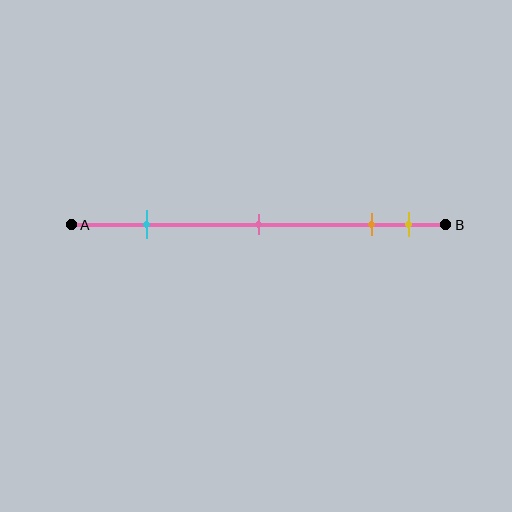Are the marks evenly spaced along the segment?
No, the marks are not evenly spaced.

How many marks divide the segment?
There are 4 marks dividing the segment.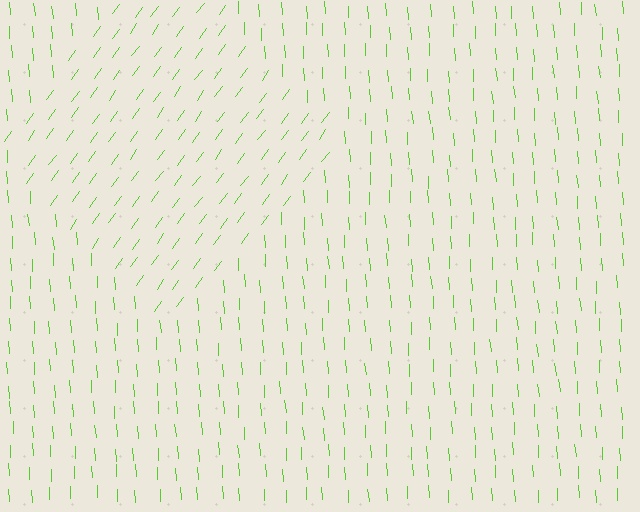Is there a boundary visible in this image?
Yes, there is a texture boundary formed by a change in line orientation.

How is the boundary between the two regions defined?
The boundary is defined purely by a change in line orientation (approximately 39 degrees difference). All lines are the same color and thickness.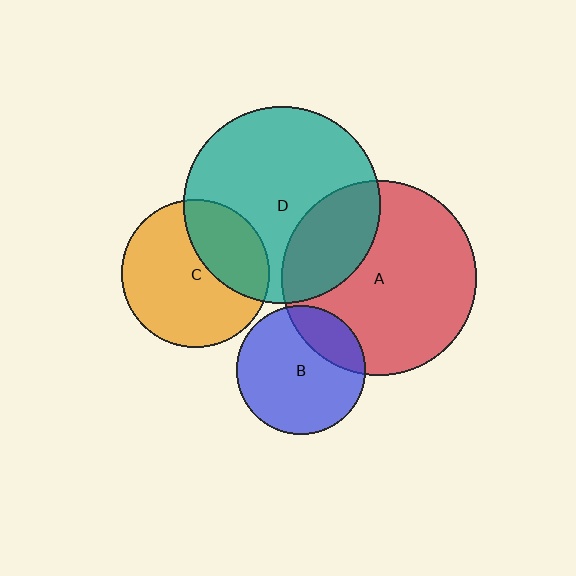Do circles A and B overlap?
Yes.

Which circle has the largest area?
Circle D (teal).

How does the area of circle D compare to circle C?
Approximately 1.8 times.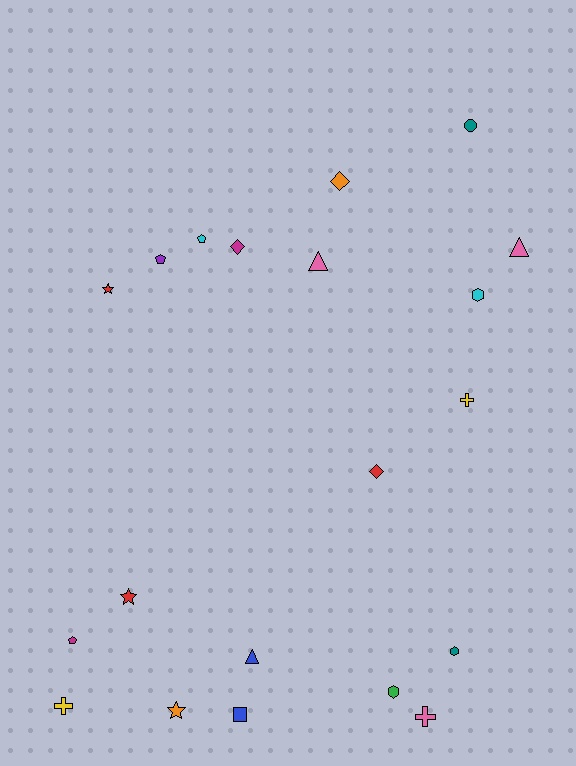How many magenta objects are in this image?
There are 2 magenta objects.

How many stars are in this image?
There are 3 stars.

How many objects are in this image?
There are 20 objects.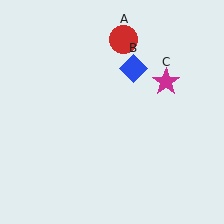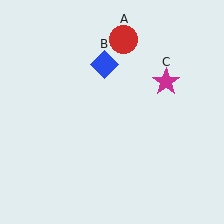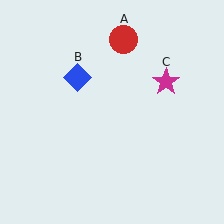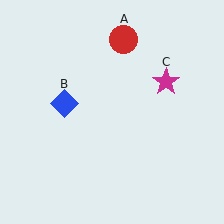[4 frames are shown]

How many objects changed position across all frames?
1 object changed position: blue diamond (object B).